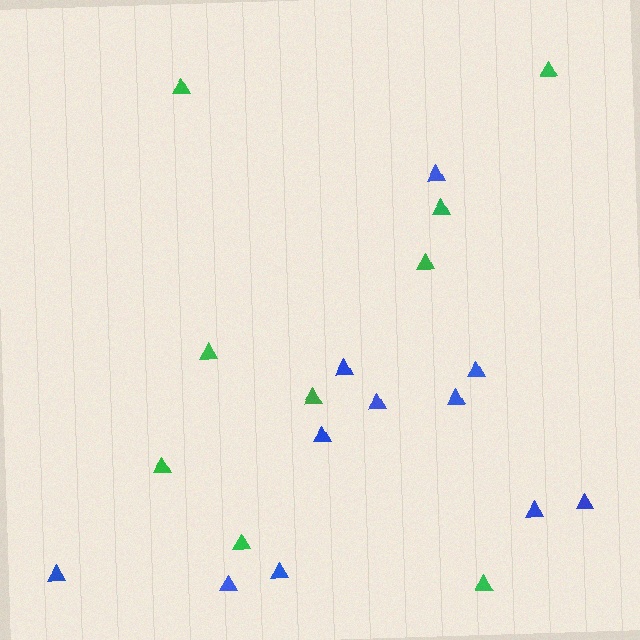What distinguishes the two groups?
There are 2 groups: one group of blue triangles (11) and one group of green triangles (9).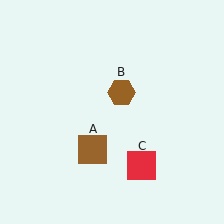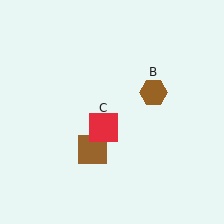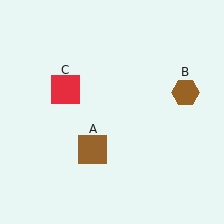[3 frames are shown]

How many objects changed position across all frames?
2 objects changed position: brown hexagon (object B), red square (object C).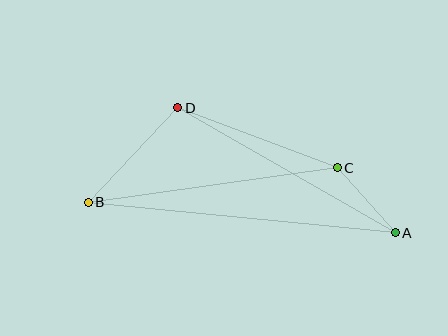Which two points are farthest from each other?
Points A and B are farthest from each other.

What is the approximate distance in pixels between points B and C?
The distance between B and C is approximately 251 pixels.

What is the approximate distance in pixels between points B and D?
The distance between B and D is approximately 130 pixels.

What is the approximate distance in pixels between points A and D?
The distance between A and D is approximately 251 pixels.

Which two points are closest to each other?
Points A and C are closest to each other.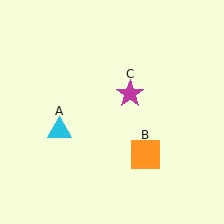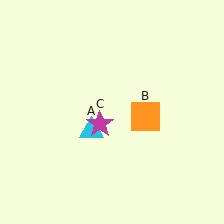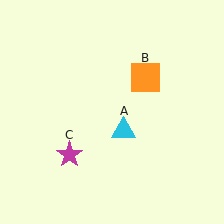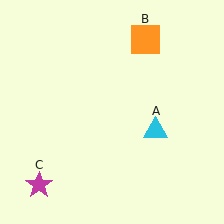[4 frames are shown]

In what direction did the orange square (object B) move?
The orange square (object B) moved up.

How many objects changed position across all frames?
3 objects changed position: cyan triangle (object A), orange square (object B), magenta star (object C).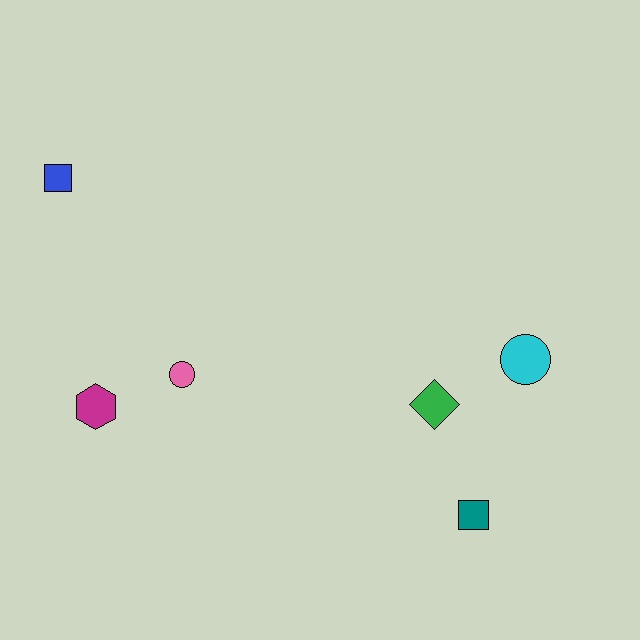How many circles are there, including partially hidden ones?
There are 2 circles.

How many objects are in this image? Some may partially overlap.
There are 6 objects.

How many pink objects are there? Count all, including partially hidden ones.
There is 1 pink object.